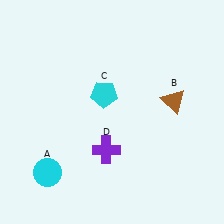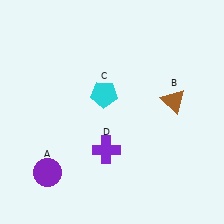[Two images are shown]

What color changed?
The circle (A) changed from cyan in Image 1 to purple in Image 2.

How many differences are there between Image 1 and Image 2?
There is 1 difference between the two images.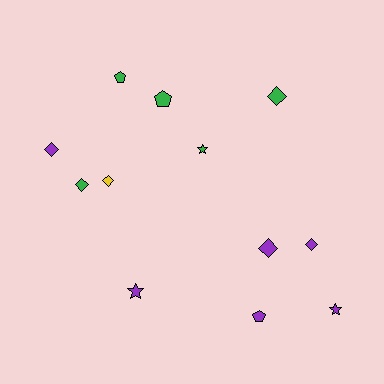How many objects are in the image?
There are 12 objects.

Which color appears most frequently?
Purple, with 6 objects.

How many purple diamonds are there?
There are 3 purple diamonds.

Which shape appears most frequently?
Diamond, with 6 objects.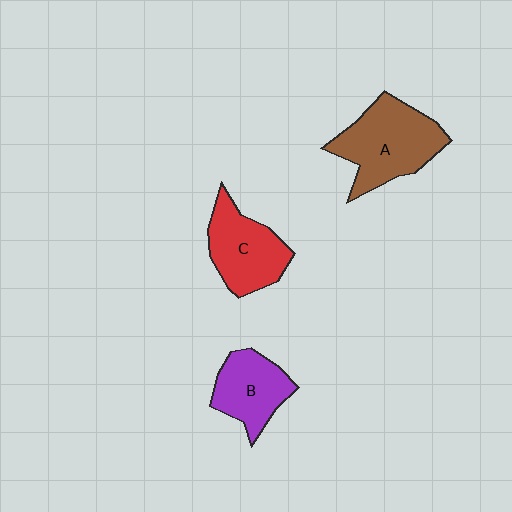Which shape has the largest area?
Shape A (brown).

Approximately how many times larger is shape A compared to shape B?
Approximately 1.5 times.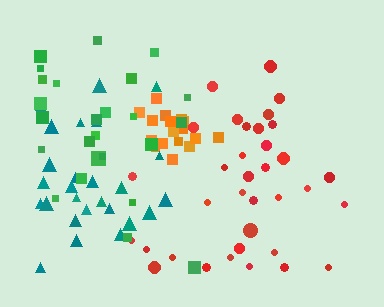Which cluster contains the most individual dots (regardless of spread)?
Red (35).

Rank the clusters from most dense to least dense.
orange, teal, red, green.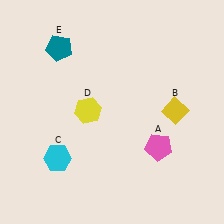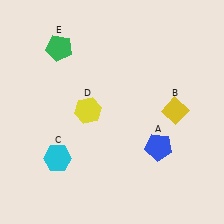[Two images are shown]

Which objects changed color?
A changed from pink to blue. E changed from teal to green.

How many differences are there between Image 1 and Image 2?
There are 2 differences between the two images.